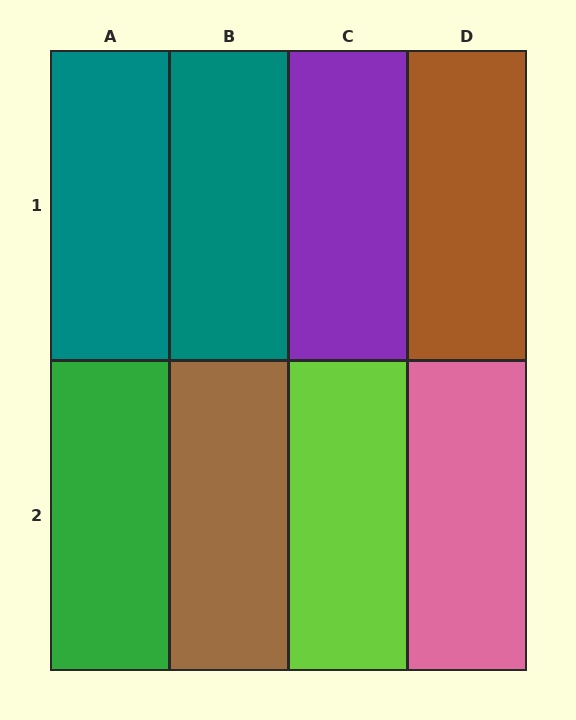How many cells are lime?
1 cell is lime.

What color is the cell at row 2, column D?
Pink.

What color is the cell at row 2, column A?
Green.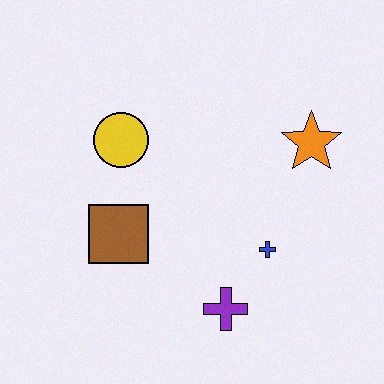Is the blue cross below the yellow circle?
Yes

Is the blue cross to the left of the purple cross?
No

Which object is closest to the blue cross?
The purple cross is closest to the blue cross.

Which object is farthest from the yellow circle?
The purple cross is farthest from the yellow circle.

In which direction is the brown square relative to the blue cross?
The brown square is to the left of the blue cross.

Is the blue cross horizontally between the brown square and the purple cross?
No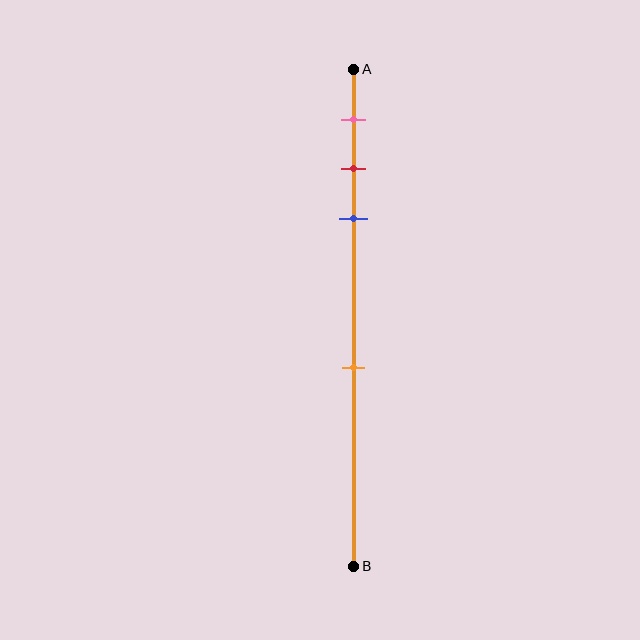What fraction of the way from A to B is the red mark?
The red mark is approximately 20% (0.2) of the way from A to B.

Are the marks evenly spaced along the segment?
No, the marks are not evenly spaced.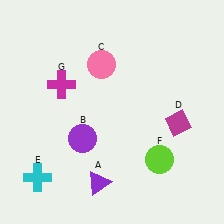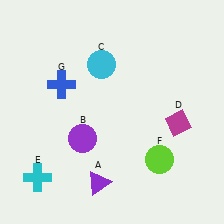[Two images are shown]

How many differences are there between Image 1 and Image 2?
There are 2 differences between the two images.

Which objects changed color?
C changed from pink to cyan. G changed from magenta to blue.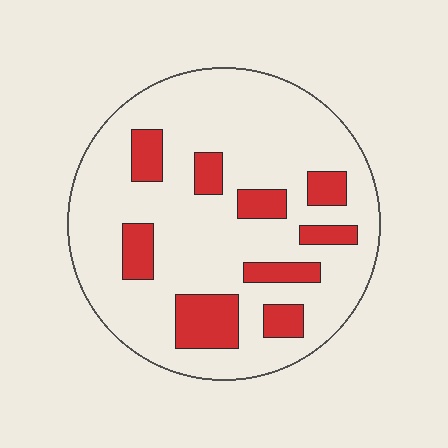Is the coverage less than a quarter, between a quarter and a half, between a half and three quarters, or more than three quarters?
Less than a quarter.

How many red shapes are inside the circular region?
9.